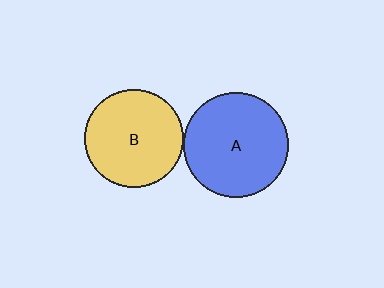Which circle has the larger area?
Circle A (blue).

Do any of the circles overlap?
No, none of the circles overlap.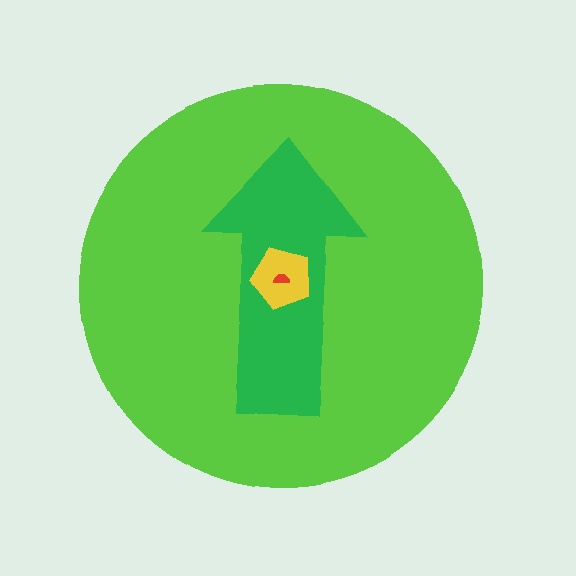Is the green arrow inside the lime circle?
Yes.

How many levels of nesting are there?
4.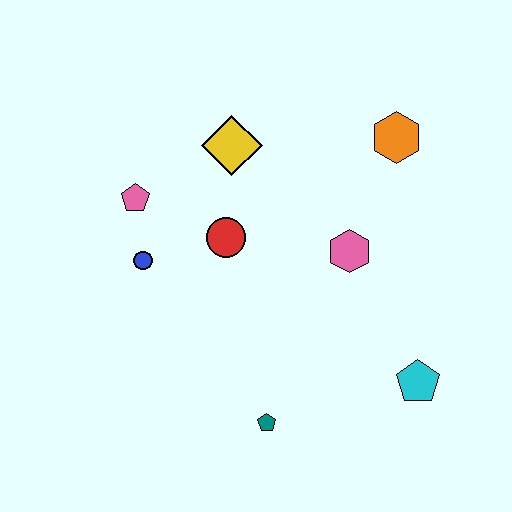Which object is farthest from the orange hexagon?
The teal pentagon is farthest from the orange hexagon.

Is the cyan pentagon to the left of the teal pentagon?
No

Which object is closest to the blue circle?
The pink pentagon is closest to the blue circle.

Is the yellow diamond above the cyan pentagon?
Yes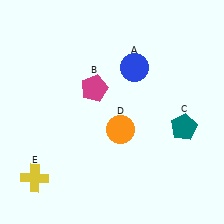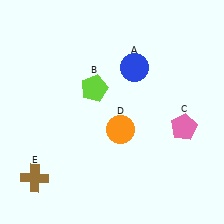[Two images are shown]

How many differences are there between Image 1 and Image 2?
There are 3 differences between the two images.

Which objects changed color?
B changed from magenta to lime. C changed from teal to pink. E changed from yellow to brown.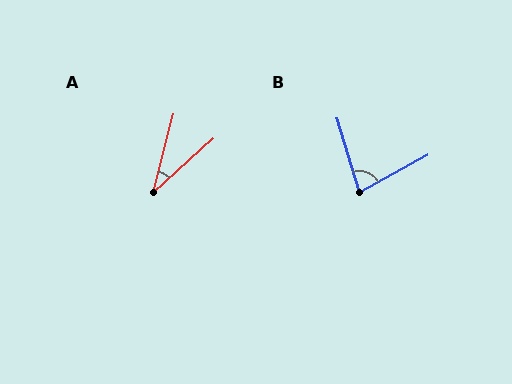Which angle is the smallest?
A, at approximately 33 degrees.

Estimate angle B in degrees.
Approximately 78 degrees.